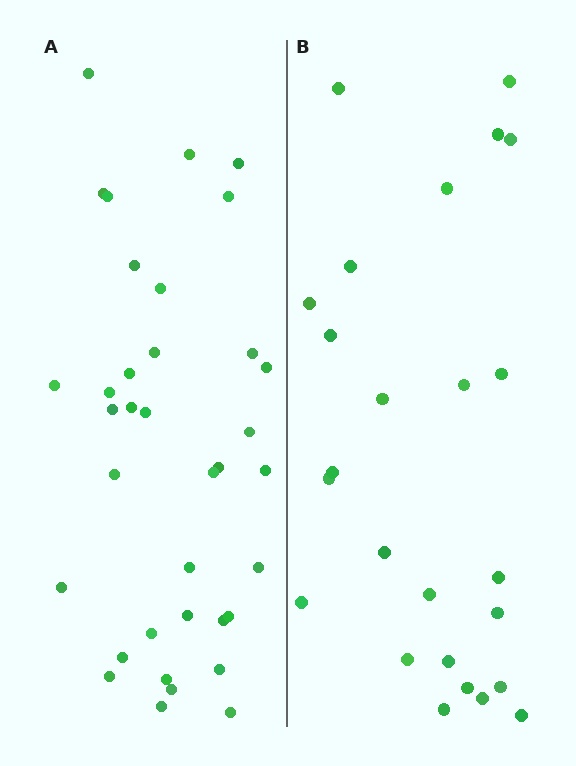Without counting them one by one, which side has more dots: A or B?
Region A (the left region) has more dots.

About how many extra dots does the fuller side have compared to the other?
Region A has roughly 12 or so more dots than region B.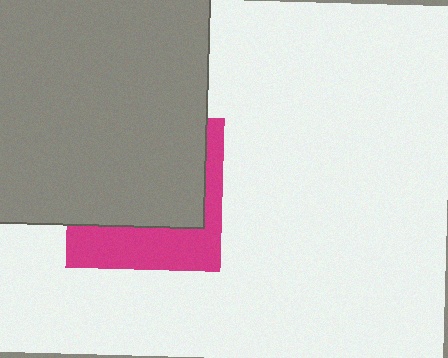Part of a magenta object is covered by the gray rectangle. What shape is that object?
It is a square.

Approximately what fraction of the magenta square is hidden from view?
Roughly 64% of the magenta square is hidden behind the gray rectangle.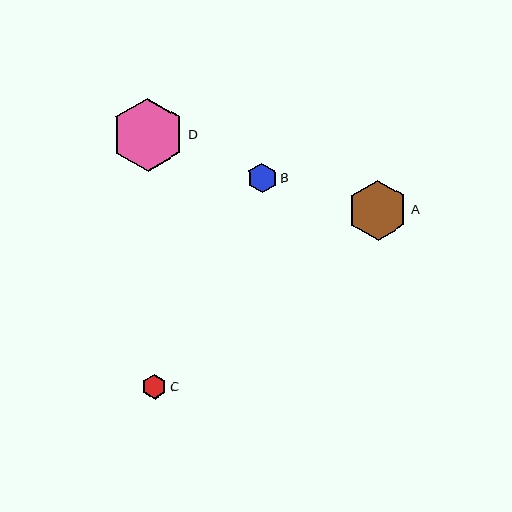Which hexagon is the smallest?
Hexagon C is the smallest with a size of approximately 25 pixels.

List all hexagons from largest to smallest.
From largest to smallest: D, A, B, C.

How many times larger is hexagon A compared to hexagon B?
Hexagon A is approximately 2.1 times the size of hexagon B.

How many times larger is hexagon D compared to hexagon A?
Hexagon D is approximately 1.2 times the size of hexagon A.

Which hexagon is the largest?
Hexagon D is the largest with a size of approximately 73 pixels.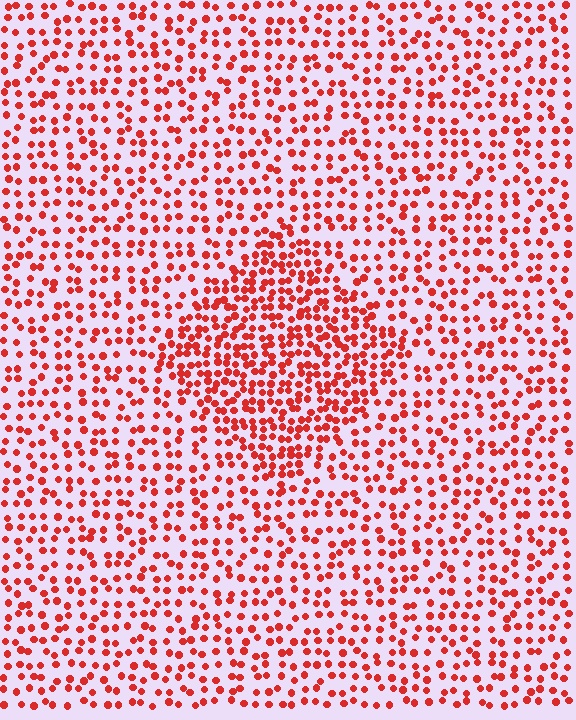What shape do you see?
I see a diamond.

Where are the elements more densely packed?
The elements are more densely packed inside the diamond boundary.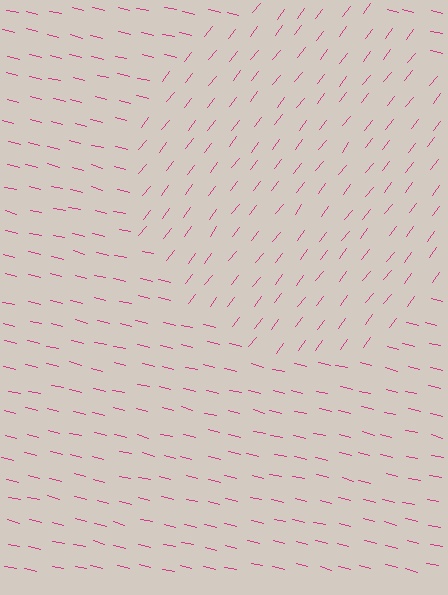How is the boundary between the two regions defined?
The boundary is defined purely by a change in line orientation (approximately 66 degrees difference). All lines are the same color and thickness.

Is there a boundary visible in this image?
Yes, there is a texture boundary formed by a change in line orientation.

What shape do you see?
I see a circle.